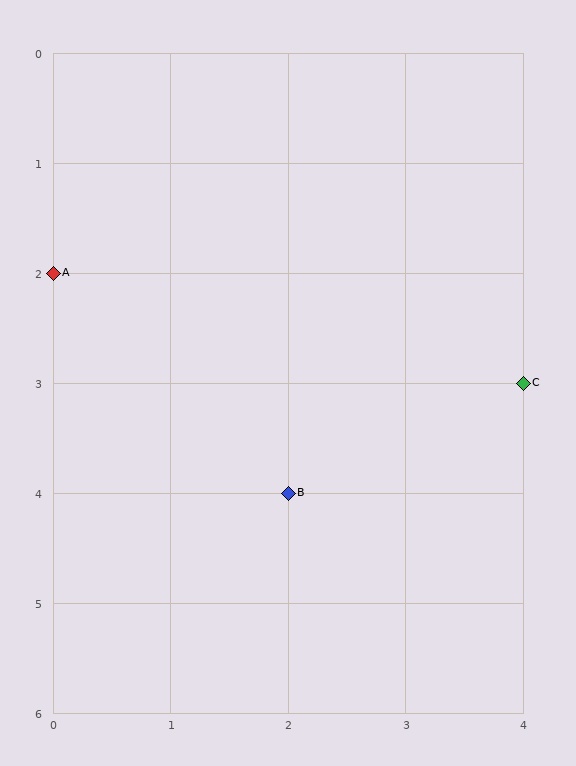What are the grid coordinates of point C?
Point C is at grid coordinates (4, 3).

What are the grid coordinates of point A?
Point A is at grid coordinates (0, 2).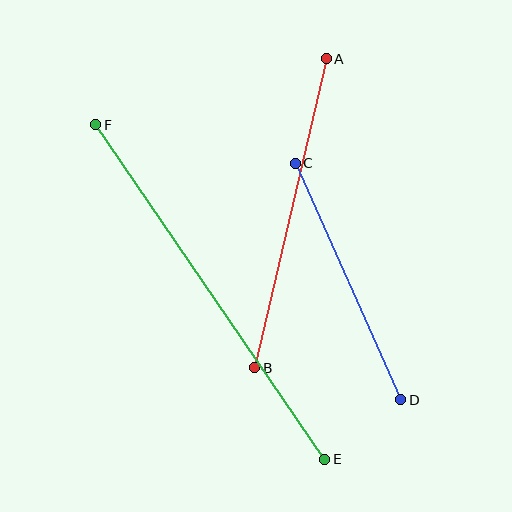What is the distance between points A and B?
The distance is approximately 317 pixels.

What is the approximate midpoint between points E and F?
The midpoint is at approximately (210, 292) pixels.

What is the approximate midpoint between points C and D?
The midpoint is at approximately (348, 282) pixels.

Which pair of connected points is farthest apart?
Points E and F are farthest apart.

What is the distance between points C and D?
The distance is approximately 259 pixels.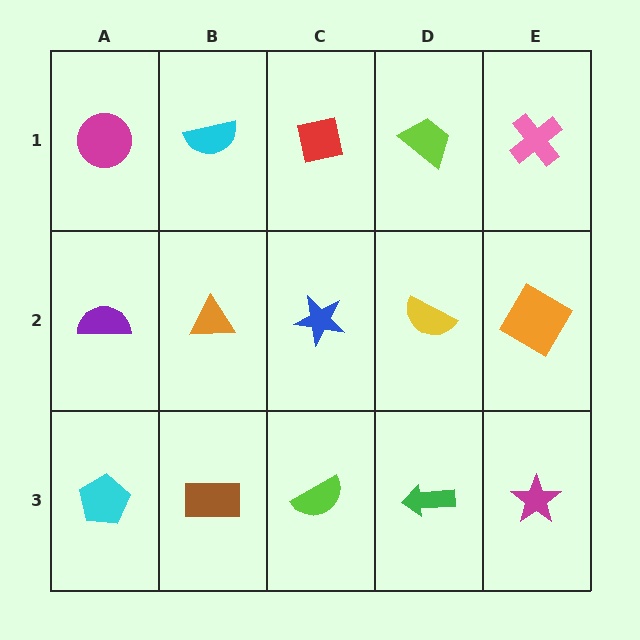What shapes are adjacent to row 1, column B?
An orange triangle (row 2, column B), a magenta circle (row 1, column A), a red square (row 1, column C).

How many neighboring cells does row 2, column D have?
4.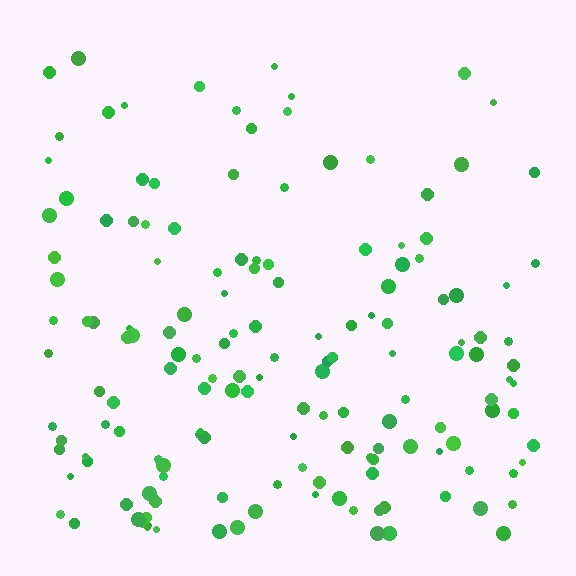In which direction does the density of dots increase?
From top to bottom, with the bottom side densest.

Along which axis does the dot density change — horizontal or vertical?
Vertical.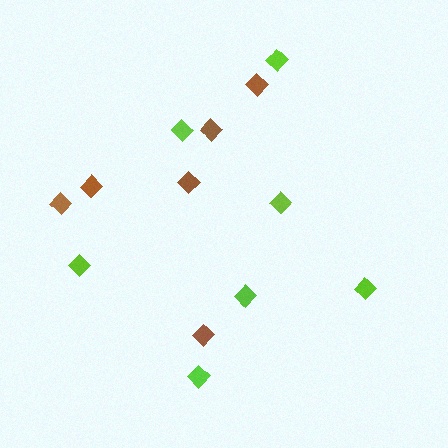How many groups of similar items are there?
There are 2 groups: one group of lime diamonds (7) and one group of brown diamonds (6).